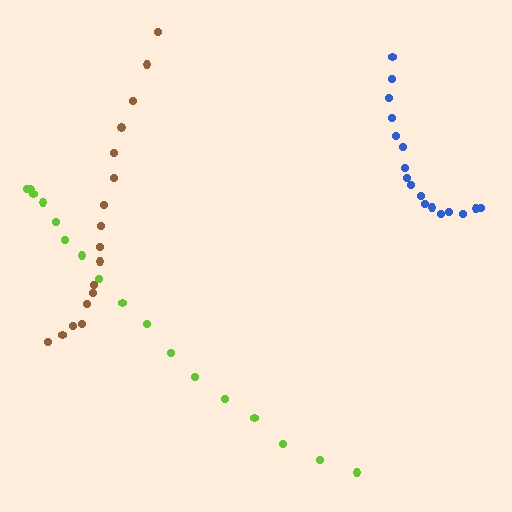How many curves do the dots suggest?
There are 3 distinct paths.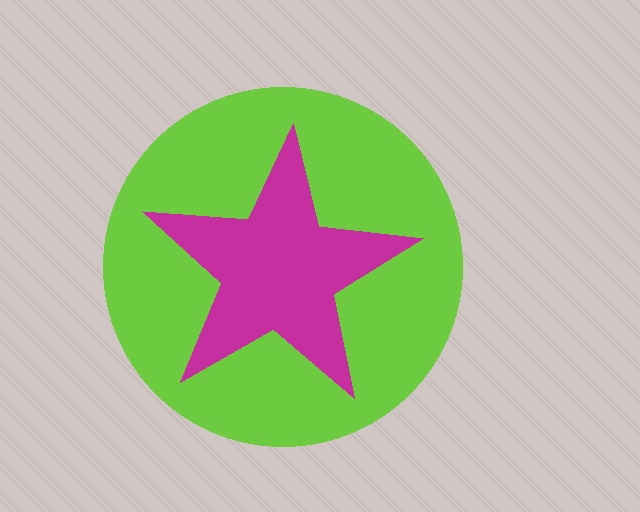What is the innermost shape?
The magenta star.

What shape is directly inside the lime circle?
The magenta star.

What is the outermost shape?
The lime circle.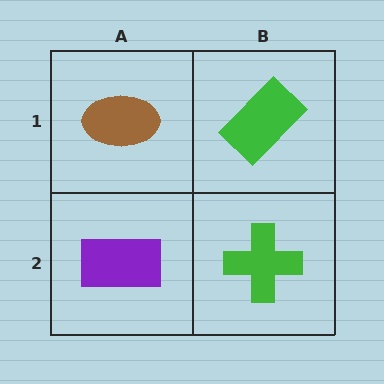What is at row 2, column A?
A purple rectangle.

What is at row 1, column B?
A green rectangle.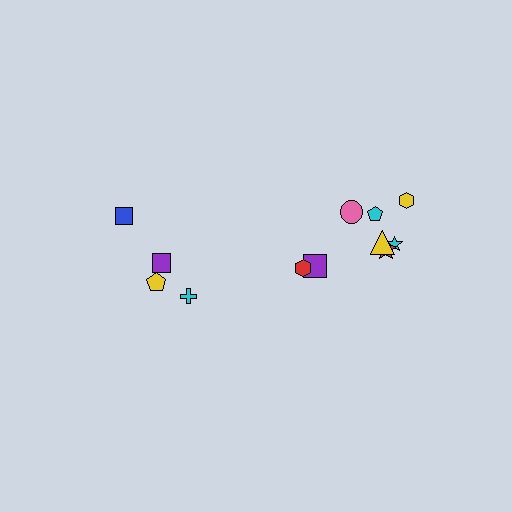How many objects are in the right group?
There are 8 objects.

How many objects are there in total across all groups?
There are 12 objects.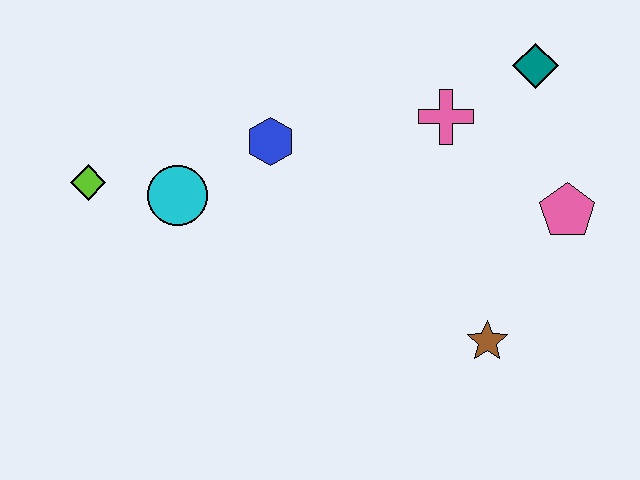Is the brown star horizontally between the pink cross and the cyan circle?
No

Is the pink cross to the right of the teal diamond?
No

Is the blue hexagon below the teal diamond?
Yes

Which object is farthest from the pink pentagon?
The lime diamond is farthest from the pink pentagon.